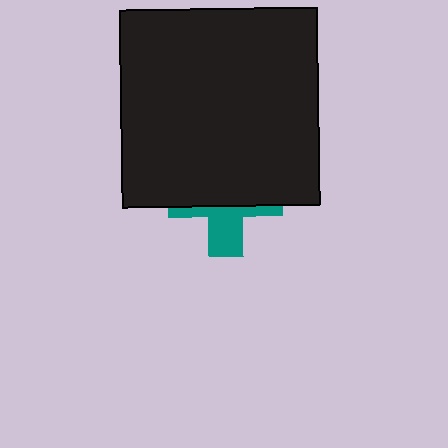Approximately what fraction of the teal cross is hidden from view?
Roughly 63% of the teal cross is hidden behind the black square.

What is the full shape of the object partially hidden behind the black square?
The partially hidden object is a teal cross.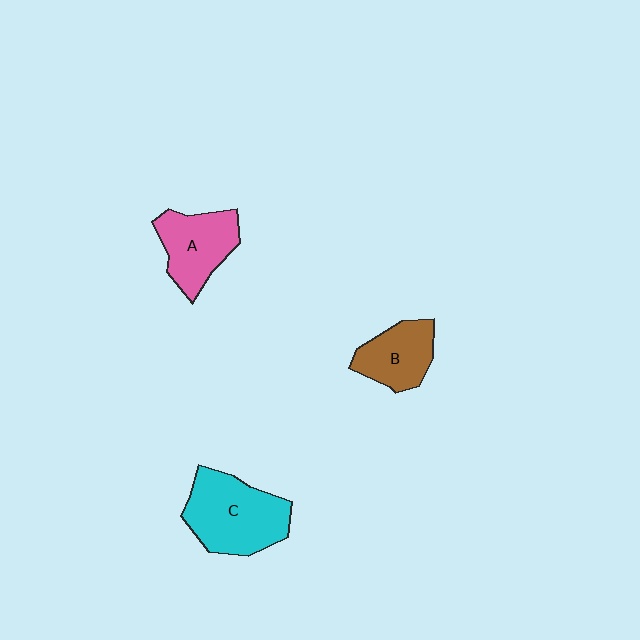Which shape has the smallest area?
Shape B (brown).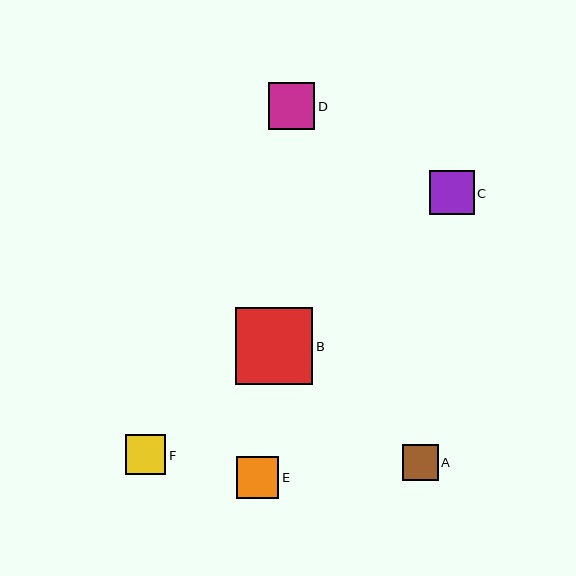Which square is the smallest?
Square A is the smallest with a size of approximately 35 pixels.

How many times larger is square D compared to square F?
Square D is approximately 1.2 times the size of square F.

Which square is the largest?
Square B is the largest with a size of approximately 77 pixels.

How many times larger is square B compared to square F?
Square B is approximately 1.9 times the size of square F.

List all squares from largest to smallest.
From largest to smallest: B, D, C, E, F, A.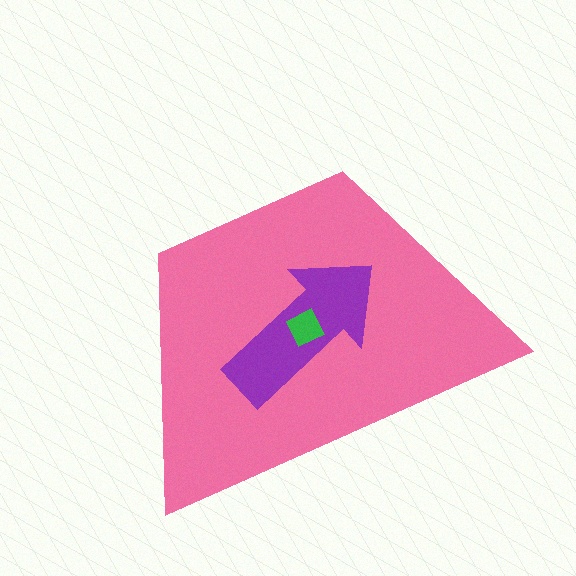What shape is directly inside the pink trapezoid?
The purple arrow.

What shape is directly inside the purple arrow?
The green square.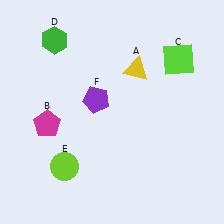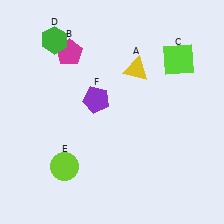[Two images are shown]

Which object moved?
The magenta pentagon (B) moved up.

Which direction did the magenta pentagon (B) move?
The magenta pentagon (B) moved up.